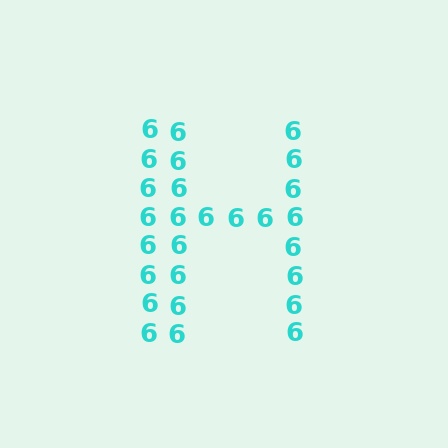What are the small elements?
The small elements are digit 6's.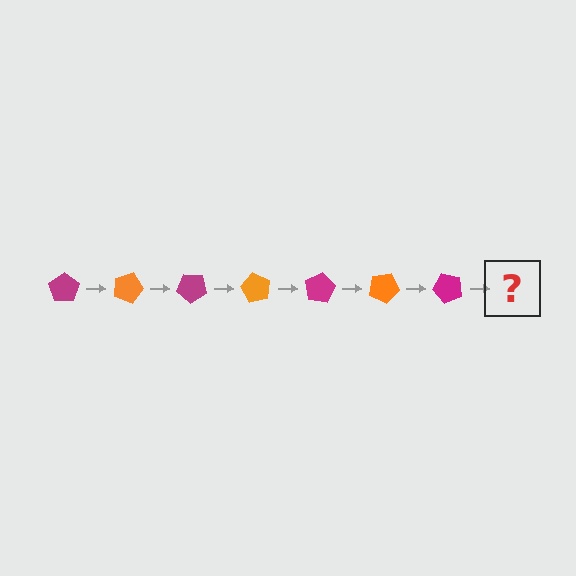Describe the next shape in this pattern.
It should be an orange pentagon, rotated 140 degrees from the start.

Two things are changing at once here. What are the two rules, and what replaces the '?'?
The two rules are that it rotates 20 degrees each step and the color cycles through magenta and orange. The '?' should be an orange pentagon, rotated 140 degrees from the start.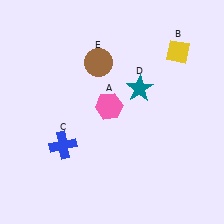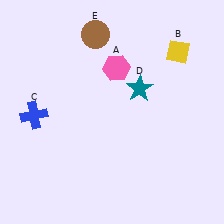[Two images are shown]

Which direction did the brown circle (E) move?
The brown circle (E) moved up.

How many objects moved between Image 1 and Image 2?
3 objects moved between the two images.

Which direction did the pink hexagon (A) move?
The pink hexagon (A) moved up.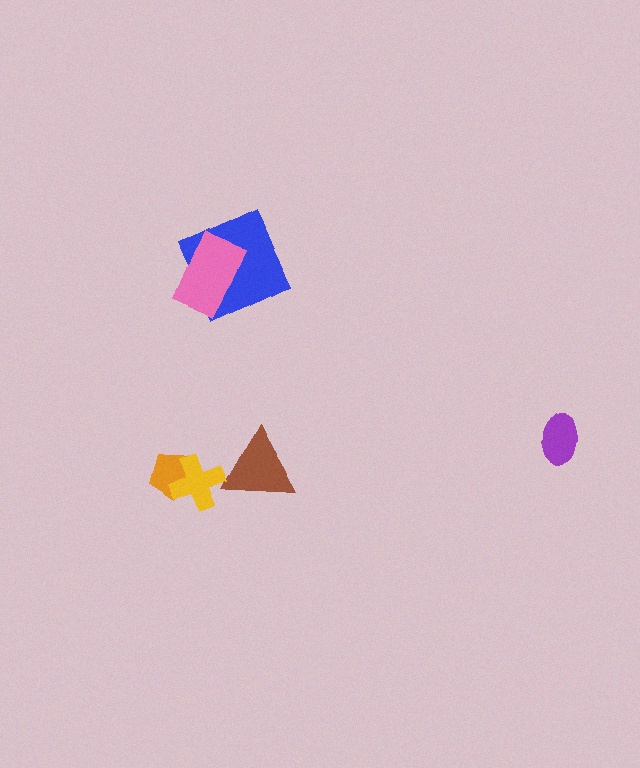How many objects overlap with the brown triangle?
1 object overlaps with the brown triangle.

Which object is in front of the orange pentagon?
The yellow cross is in front of the orange pentagon.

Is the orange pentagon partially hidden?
Yes, it is partially covered by another shape.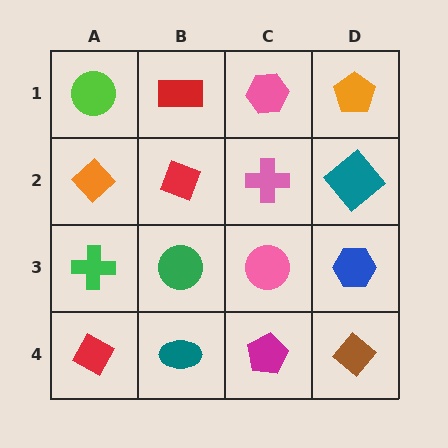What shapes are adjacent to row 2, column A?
A lime circle (row 1, column A), a green cross (row 3, column A), a red diamond (row 2, column B).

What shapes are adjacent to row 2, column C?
A pink hexagon (row 1, column C), a pink circle (row 3, column C), a red diamond (row 2, column B), a teal diamond (row 2, column D).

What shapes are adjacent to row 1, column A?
An orange diamond (row 2, column A), a red rectangle (row 1, column B).